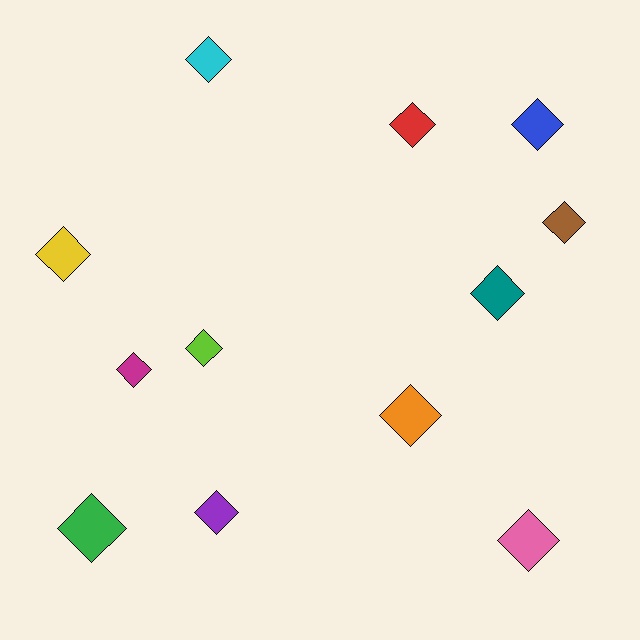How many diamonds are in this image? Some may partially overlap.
There are 12 diamonds.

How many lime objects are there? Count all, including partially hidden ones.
There is 1 lime object.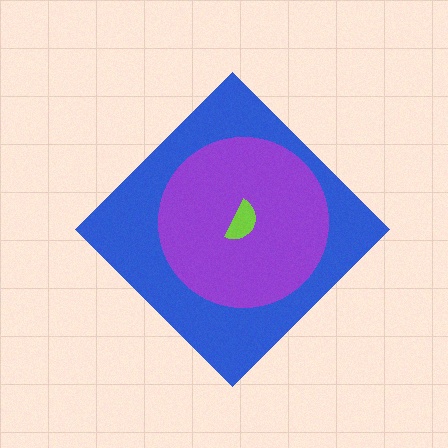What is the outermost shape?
The blue diamond.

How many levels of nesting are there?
3.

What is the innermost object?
The lime semicircle.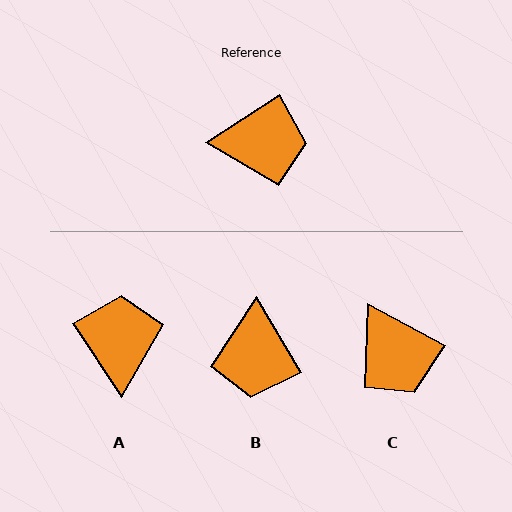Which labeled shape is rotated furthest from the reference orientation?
B, about 93 degrees away.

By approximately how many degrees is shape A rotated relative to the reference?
Approximately 90 degrees counter-clockwise.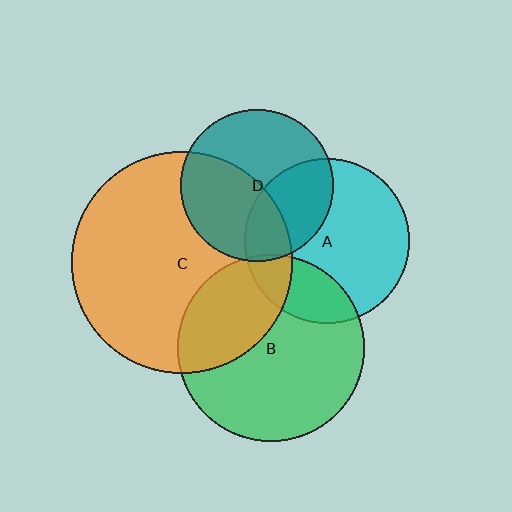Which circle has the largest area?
Circle C (orange).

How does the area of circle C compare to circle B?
Approximately 1.4 times.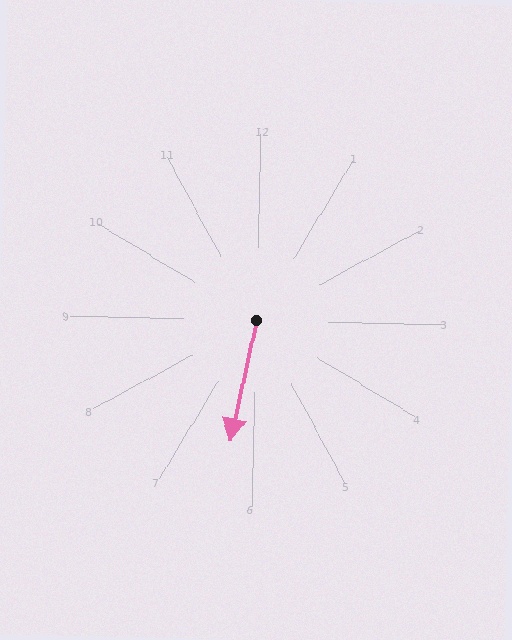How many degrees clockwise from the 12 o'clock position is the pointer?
Approximately 191 degrees.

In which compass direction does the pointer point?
South.